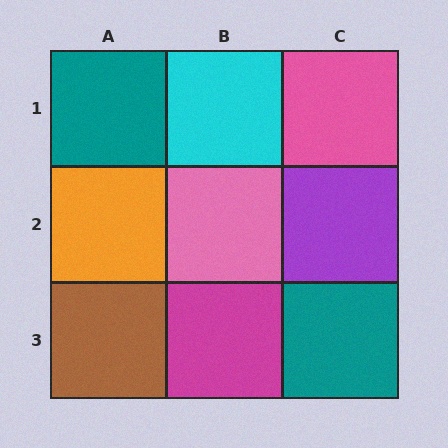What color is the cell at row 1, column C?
Pink.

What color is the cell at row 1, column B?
Cyan.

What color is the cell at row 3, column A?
Brown.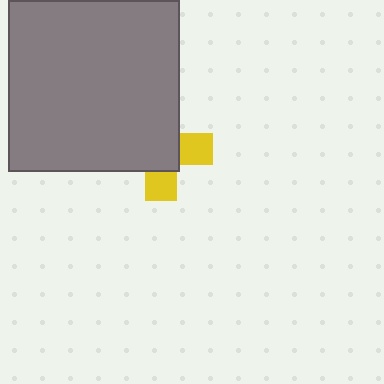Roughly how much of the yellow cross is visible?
A small part of it is visible (roughly 36%).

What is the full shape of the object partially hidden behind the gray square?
The partially hidden object is a yellow cross.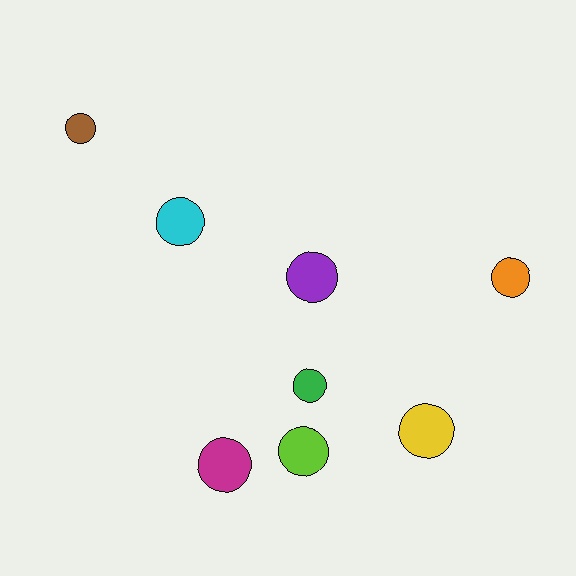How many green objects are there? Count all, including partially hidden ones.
There is 1 green object.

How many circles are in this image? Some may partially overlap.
There are 8 circles.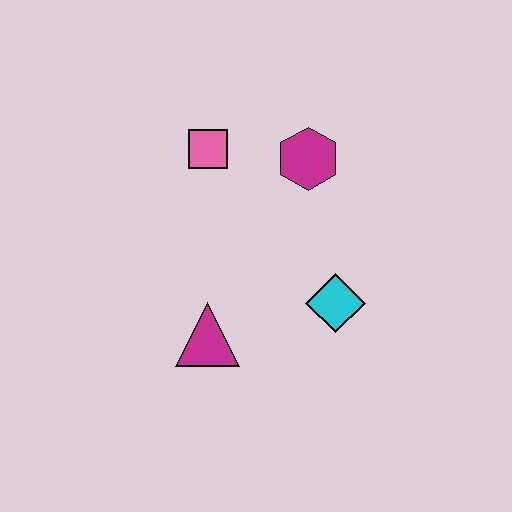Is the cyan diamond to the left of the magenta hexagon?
No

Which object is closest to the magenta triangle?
The cyan diamond is closest to the magenta triangle.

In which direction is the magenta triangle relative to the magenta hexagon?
The magenta triangle is below the magenta hexagon.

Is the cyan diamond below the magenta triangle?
No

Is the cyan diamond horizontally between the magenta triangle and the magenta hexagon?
No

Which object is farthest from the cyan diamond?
The pink square is farthest from the cyan diamond.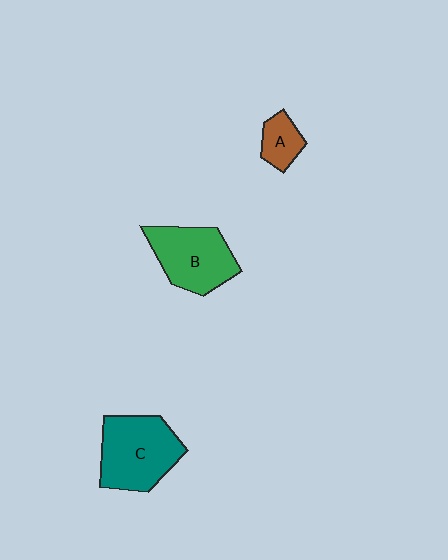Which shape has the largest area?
Shape C (teal).